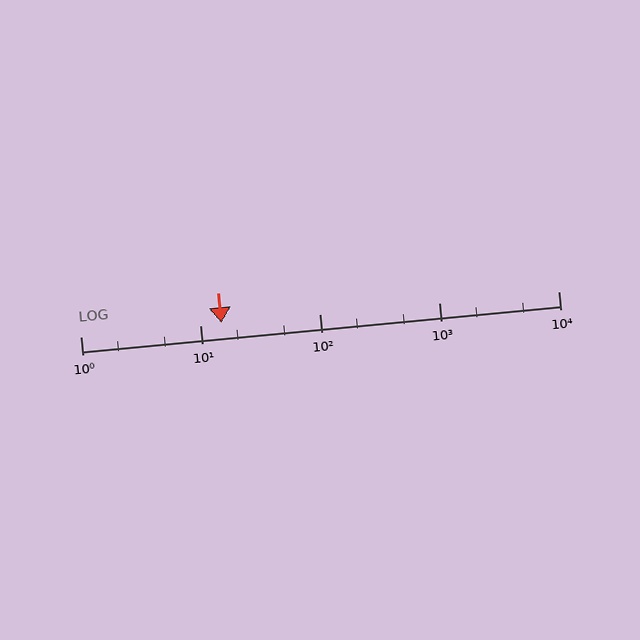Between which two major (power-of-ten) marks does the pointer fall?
The pointer is between 10 and 100.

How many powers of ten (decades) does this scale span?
The scale spans 4 decades, from 1 to 10000.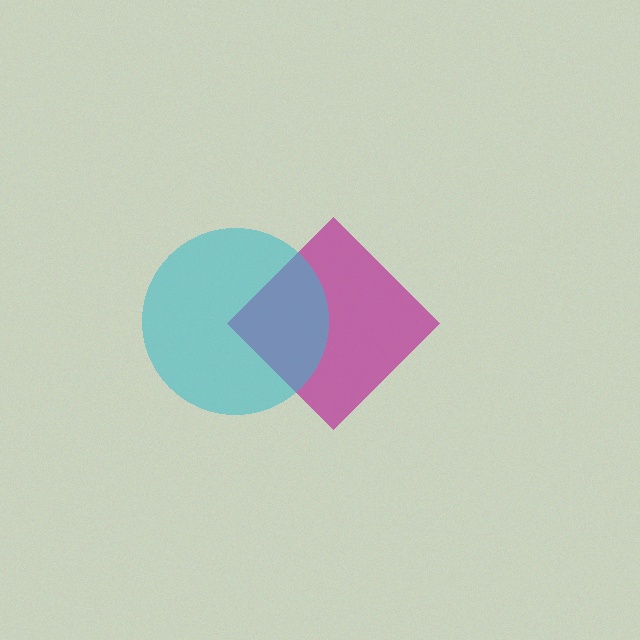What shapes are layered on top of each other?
The layered shapes are: a magenta diamond, a cyan circle.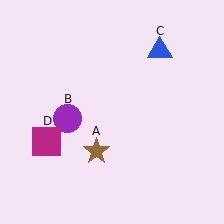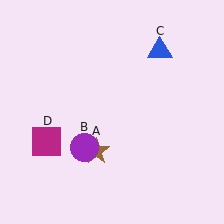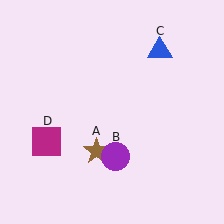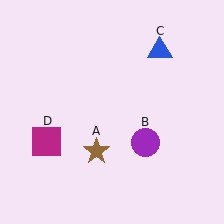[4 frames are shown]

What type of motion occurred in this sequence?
The purple circle (object B) rotated counterclockwise around the center of the scene.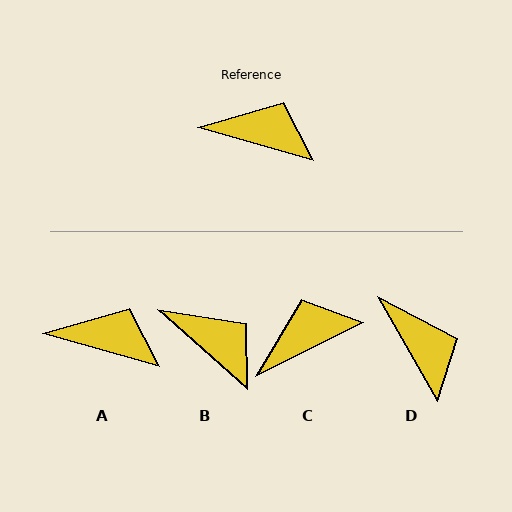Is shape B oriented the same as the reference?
No, it is off by about 26 degrees.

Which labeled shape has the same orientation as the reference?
A.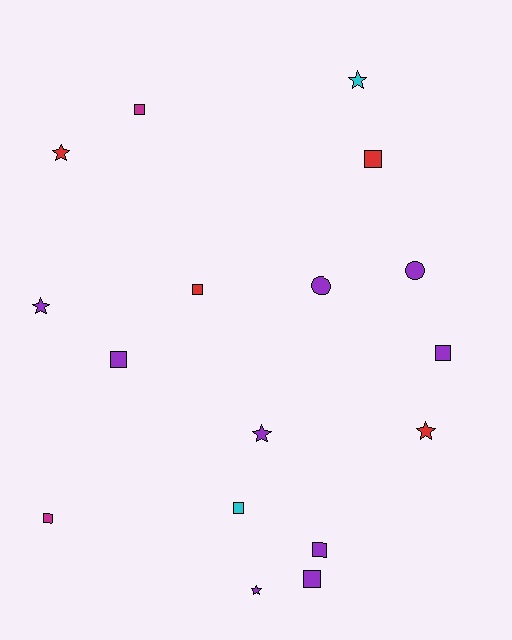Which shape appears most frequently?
Square, with 9 objects.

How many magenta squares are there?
There are 2 magenta squares.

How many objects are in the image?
There are 17 objects.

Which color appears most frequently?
Purple, with 9 objects.